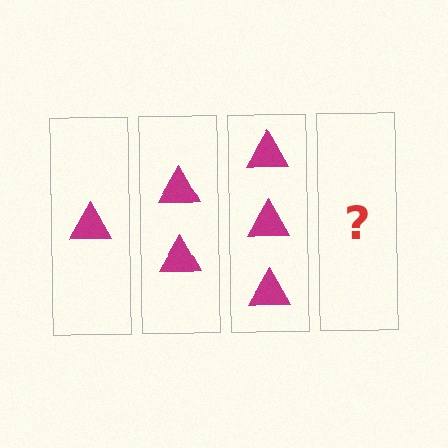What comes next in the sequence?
The next element should be 4 triangles.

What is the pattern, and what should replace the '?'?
The pattern is that each step adds one more triangle. The '?' should be 4 triangles.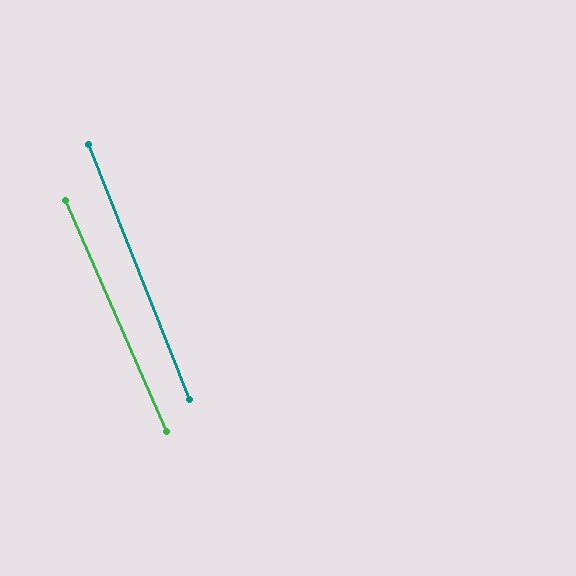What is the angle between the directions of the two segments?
Approximately 2 degrees.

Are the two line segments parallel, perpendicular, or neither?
Parallel — their directions differ by only 2.0°.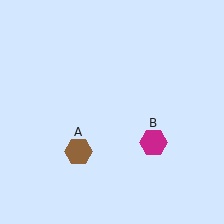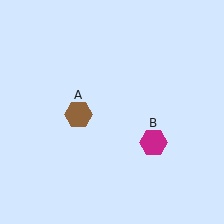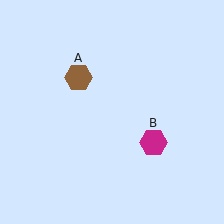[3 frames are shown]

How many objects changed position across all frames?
1 object changed position: brown hexagon (object A).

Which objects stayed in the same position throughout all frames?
Magenta hexagon (object B) remained stationary.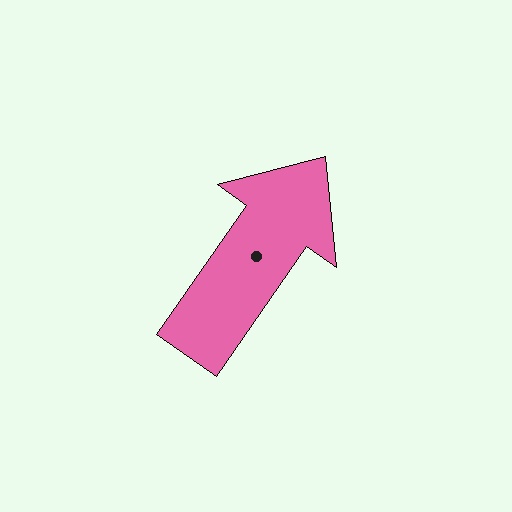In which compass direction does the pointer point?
Northeast.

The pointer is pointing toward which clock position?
Roughly 1 o'clock.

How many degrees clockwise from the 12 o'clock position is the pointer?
Approximately 35 degrees.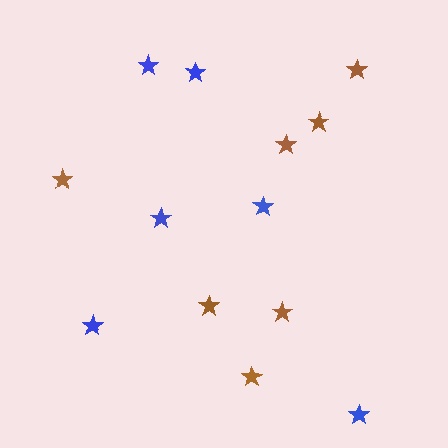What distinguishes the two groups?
There are 2 groups: one group of blue stars (6) and one group of brown stars (7).